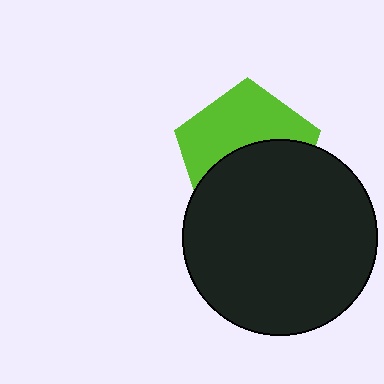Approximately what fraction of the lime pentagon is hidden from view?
Roughly 51% of the lime pentagon is hidden behind the black circle.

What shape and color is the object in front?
The object in front is a black circle.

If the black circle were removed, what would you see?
You would see the complete lime pentagon.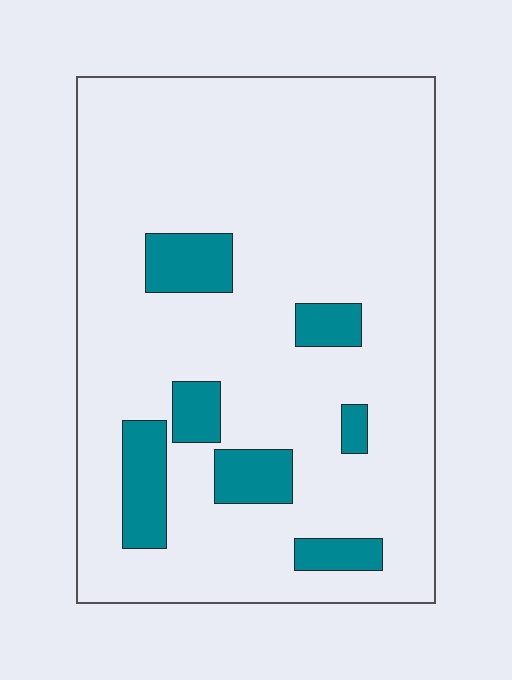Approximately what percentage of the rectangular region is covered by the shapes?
Approximately 15%.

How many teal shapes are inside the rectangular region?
7.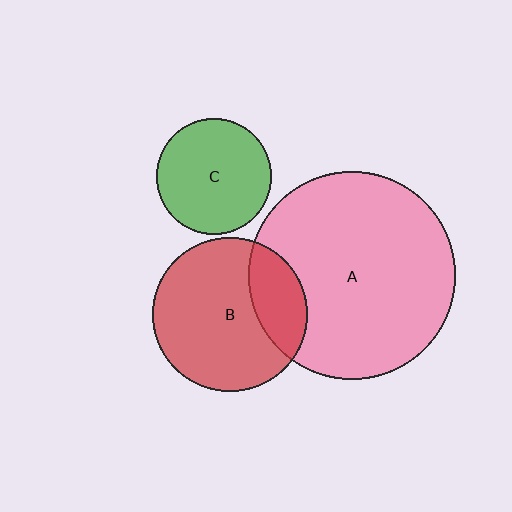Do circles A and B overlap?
Yes.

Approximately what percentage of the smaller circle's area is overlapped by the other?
Approximately 25%.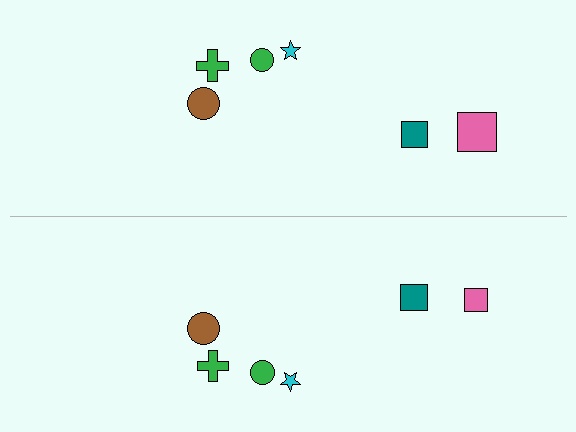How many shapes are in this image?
There are 12 shapes in this image.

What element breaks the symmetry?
The pink square on the bottom side has a different size than its mirror counterpart.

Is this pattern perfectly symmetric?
No, the pattern is not perfectly symmetric. The pink square on the bottom side has a different size than its mirror counterpart.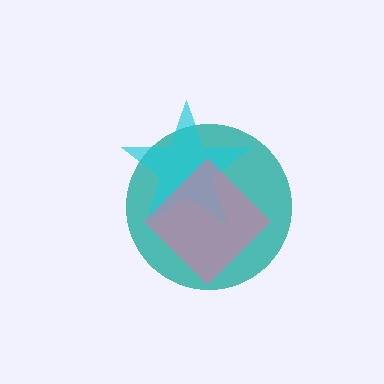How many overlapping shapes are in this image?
There are 3 overlapping shapes in the image.